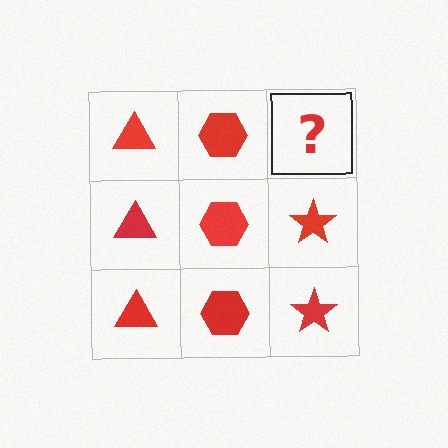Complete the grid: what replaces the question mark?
The question mark should be replaced with a red star.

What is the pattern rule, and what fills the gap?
The rule is that each column has a consistent shape. The gap should be filled with a red star.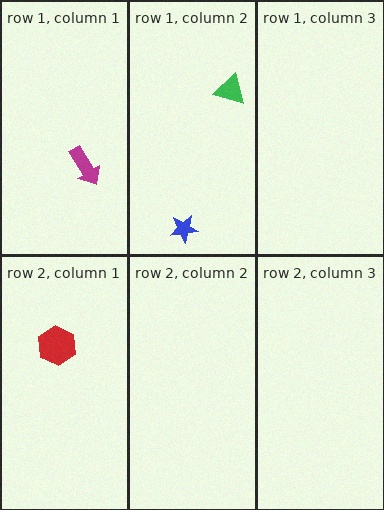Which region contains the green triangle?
The row 1, column 2 region.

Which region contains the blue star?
The row 1, column 2 region.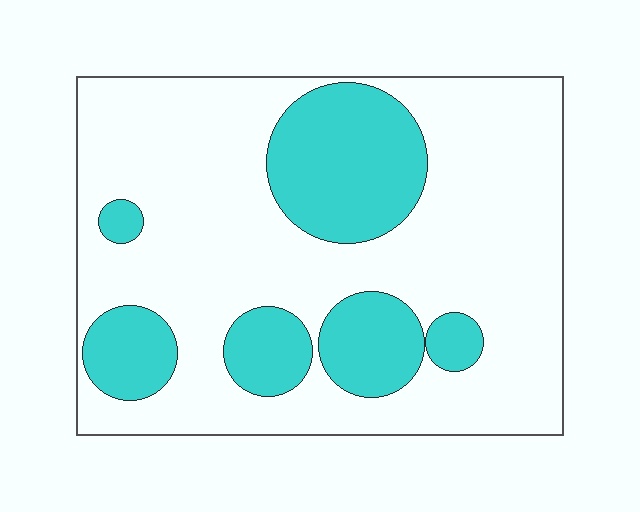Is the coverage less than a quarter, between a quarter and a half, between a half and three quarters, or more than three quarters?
Between a quarter and a half.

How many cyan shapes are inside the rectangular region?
6.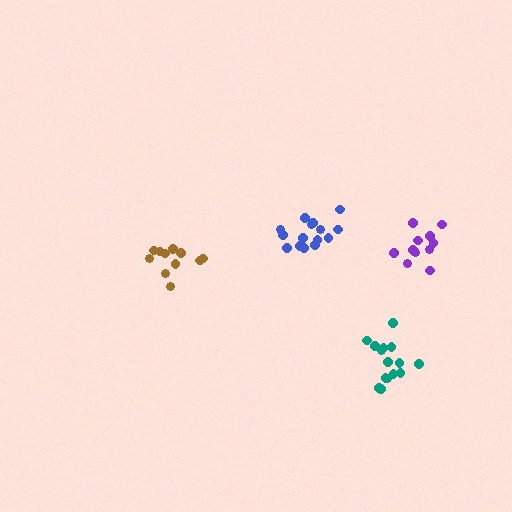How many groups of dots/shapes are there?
There are 4 groups.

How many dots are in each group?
Group 1: 11 dots, Group 2: 15 dots, Group 3: 11 dots, Group 4: 15 dots (52 total).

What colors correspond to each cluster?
The clusters are colored: brown, blue, purple, teal.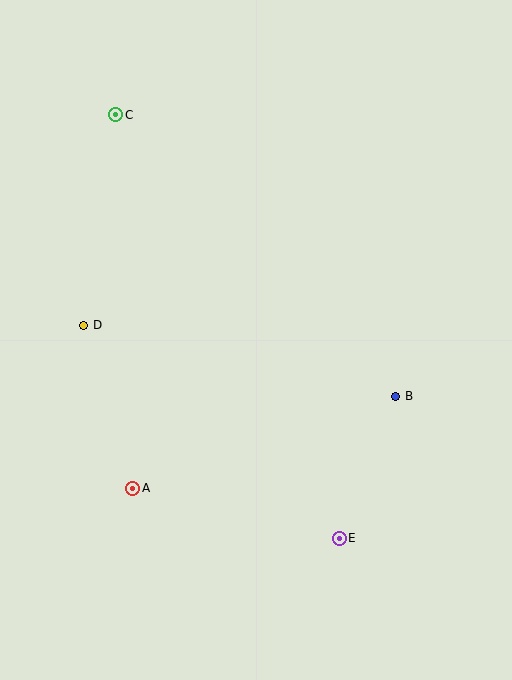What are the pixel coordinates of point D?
Point D is at (84, 325).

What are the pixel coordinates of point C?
Point C is at (116, 115).